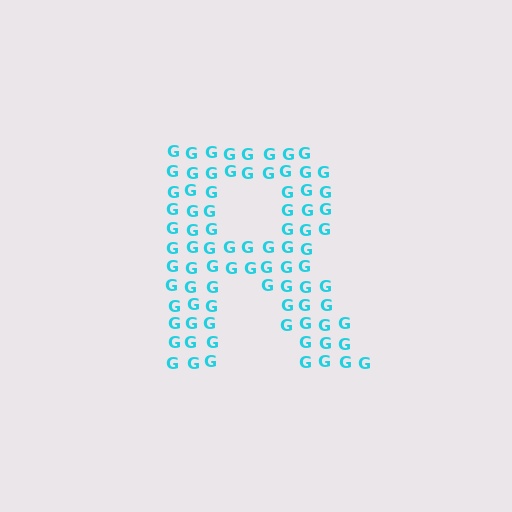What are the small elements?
The small elements are letter G's.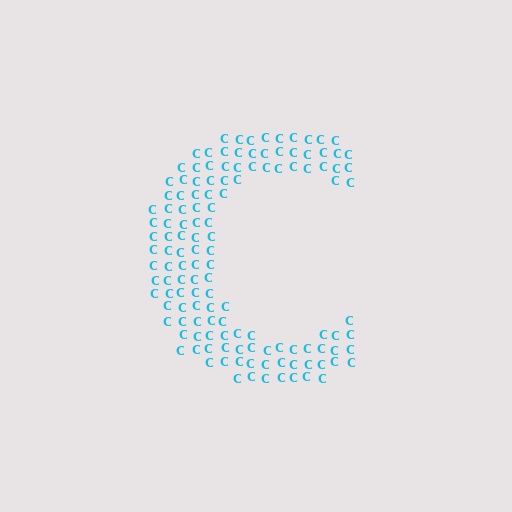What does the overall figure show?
The overall figure shows the letter C.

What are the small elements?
The small elements are letter C's.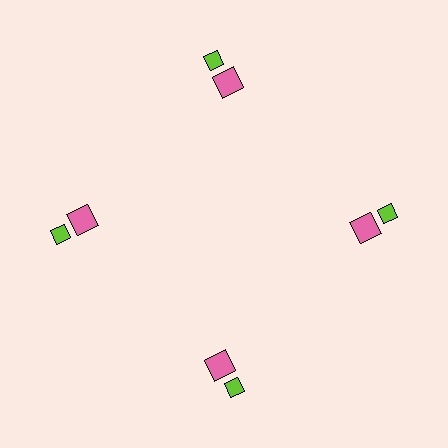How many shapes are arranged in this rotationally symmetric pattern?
There are 8 shapes, arranged in 4 groups of 2.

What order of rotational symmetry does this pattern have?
This pattern has 4-fold rotational symmetry.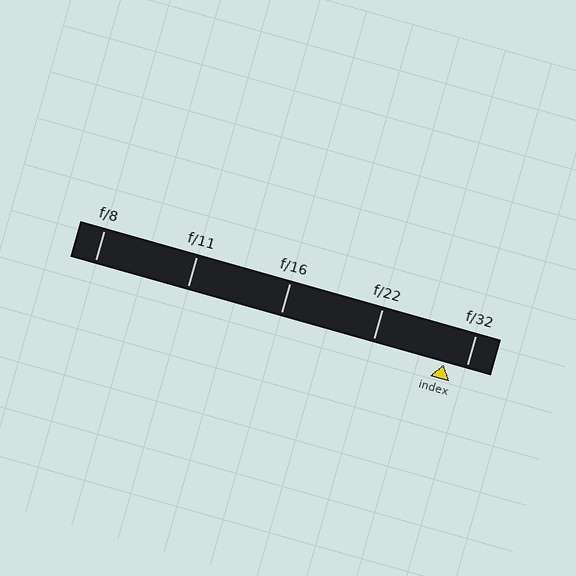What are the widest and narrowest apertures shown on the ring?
The widest aperture shown is f/8 and the narrowest is f/32.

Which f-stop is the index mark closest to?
The index mark is closest to f/32.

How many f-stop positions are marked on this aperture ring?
There are 5 f-stop positions marked.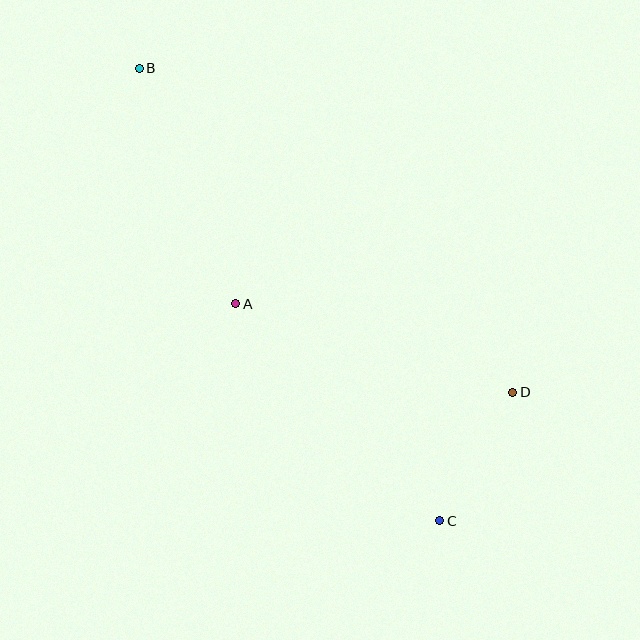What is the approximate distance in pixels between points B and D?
The distance between B and D is approximately 494 pixels.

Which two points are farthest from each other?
Points B and C are farthest from each other.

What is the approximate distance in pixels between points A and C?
The distance between A and C is approximately 298 pixels.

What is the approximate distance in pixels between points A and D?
The distance between A and D is approximately 291 pixels.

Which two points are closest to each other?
Points C and D are closest to each other.